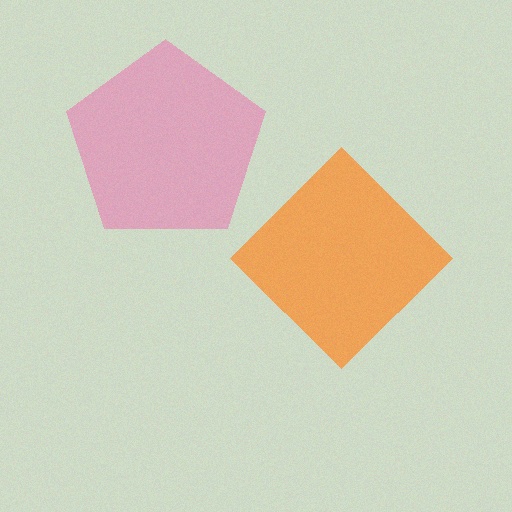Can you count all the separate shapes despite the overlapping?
Yes, there are 2 separate shapes.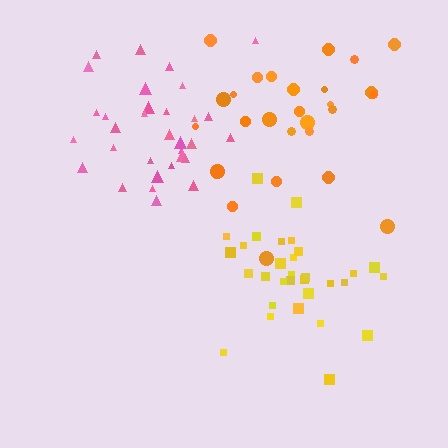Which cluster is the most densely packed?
Yellow.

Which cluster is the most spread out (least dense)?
Orange.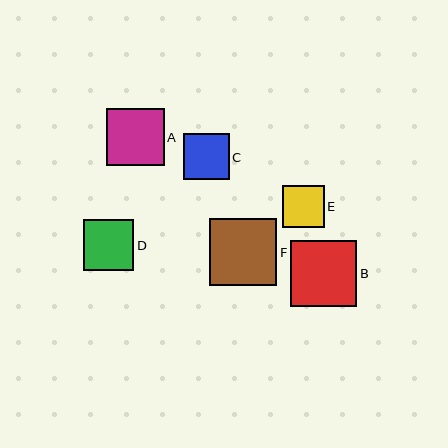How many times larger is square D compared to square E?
Square D is approximately 1.2 times the size of square E.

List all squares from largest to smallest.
From largest to smallest: F, B, A, D, C, E.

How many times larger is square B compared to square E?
Square B is approximately 1.6 times the size of square E.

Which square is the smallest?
Square E is the smallest with a size of approximately 42 pixels.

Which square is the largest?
Square F is the largest with a size of approximately 67 pixels.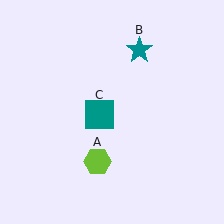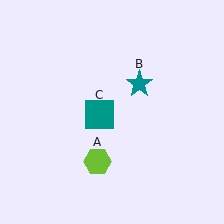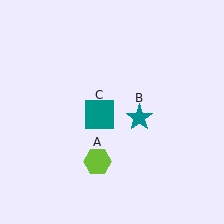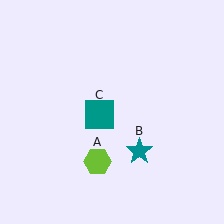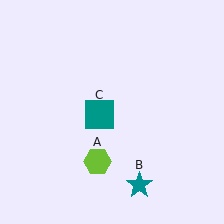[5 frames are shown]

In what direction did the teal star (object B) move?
The teal star (object B) moved down.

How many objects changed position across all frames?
1 object changed position: teal star (object B).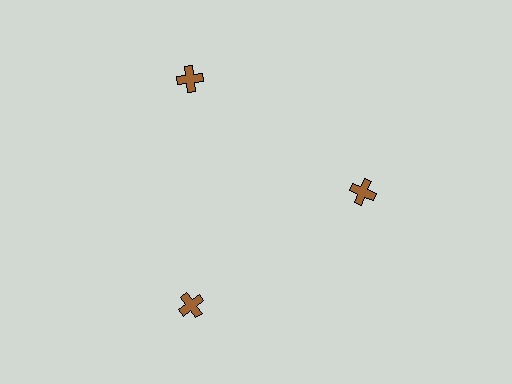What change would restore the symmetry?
The symmetry would be restored by moving it outward, back onto the ring so that all 3 crosses sit at equal angles and equal distance from the center.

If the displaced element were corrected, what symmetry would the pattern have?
It would have 3-fold rotational symmetry — the pattern would map onto itself every 120 degrees.